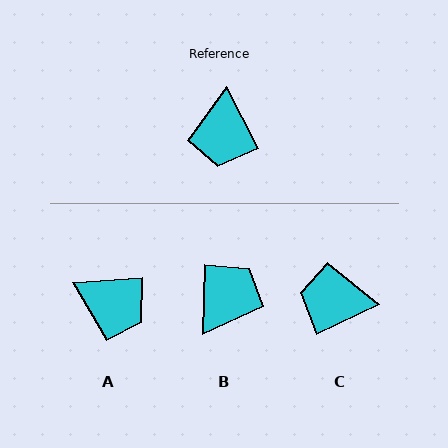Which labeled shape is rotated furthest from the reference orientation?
B, about 151 degrees away.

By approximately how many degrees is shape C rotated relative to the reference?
Approximately 93 degrees clockwise.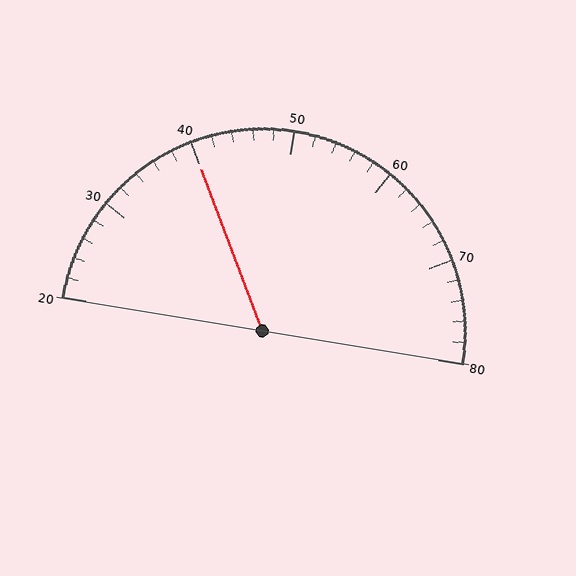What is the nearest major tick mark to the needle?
The nearest major tick mark is 40.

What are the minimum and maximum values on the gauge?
The gauge ranges from 20 to 80.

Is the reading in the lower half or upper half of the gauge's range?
The reading is in the lower half of the range (20 to 80).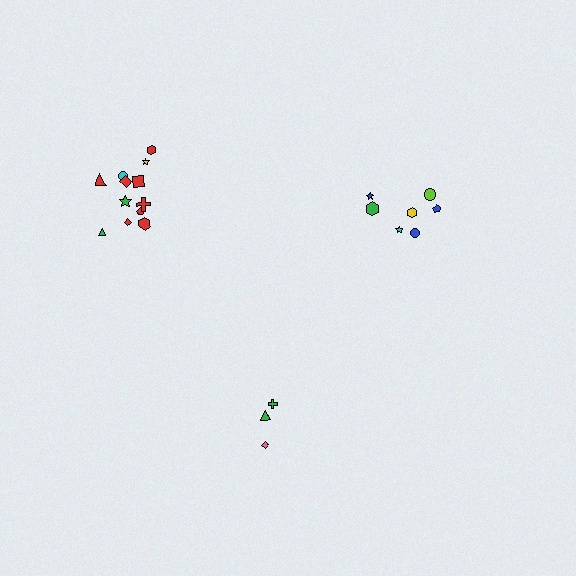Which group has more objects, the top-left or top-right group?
The top-left group.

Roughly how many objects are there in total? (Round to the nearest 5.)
Roughly 20 objects in total.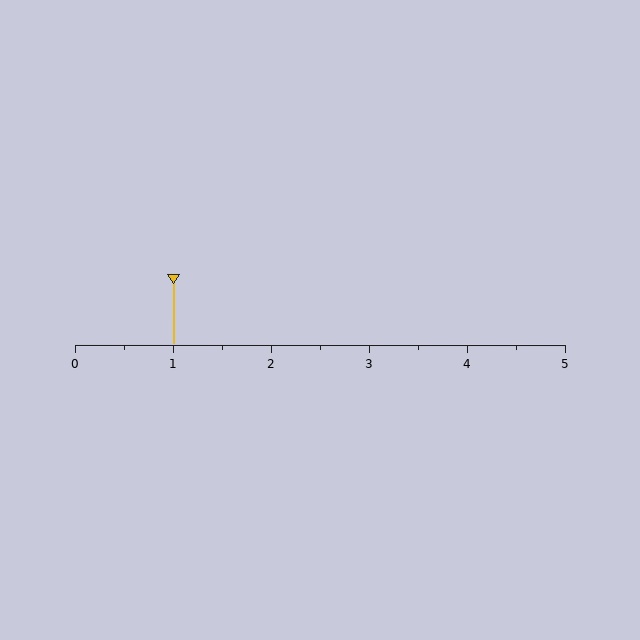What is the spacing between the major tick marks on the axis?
The major ticks are spaced 1 apart.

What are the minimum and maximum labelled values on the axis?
The axis runs from 0 to 5.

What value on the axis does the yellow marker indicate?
The marker indicates approximately 1.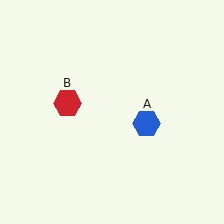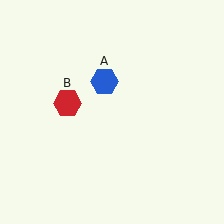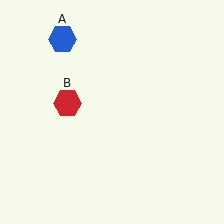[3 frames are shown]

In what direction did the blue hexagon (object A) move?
The blue hexagon (object A) moved up and to the left.